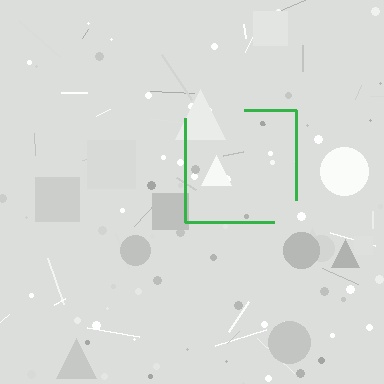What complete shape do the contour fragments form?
The contour fragments form a square.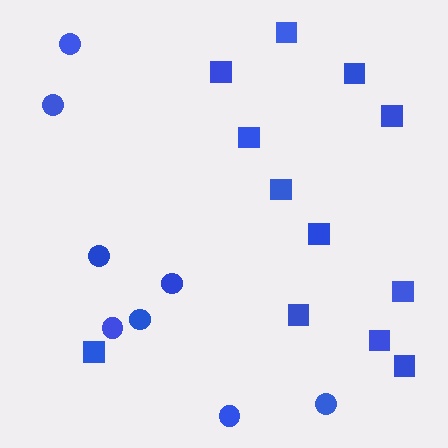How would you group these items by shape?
There are 2 groups: one group of squares (12) and one group of circles (8).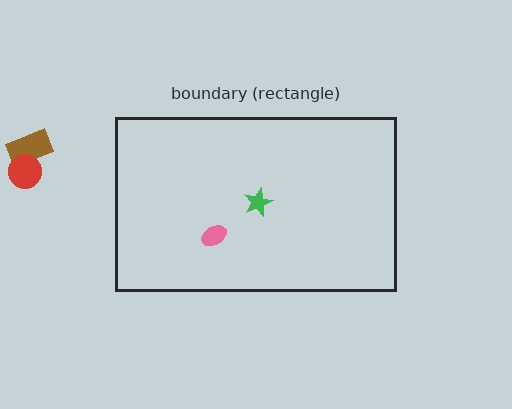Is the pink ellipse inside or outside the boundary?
Inside.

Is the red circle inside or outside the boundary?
Outside.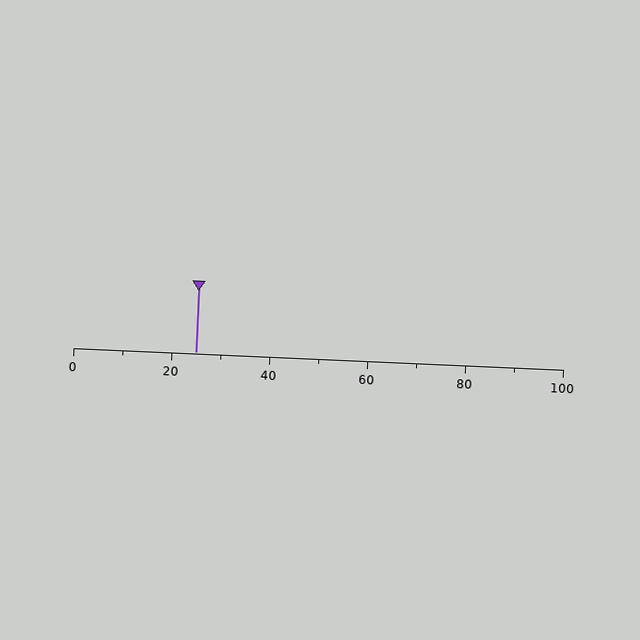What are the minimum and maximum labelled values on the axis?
The axis runs from 0 to 100.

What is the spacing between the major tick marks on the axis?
The major ticks are spaced 20 apart.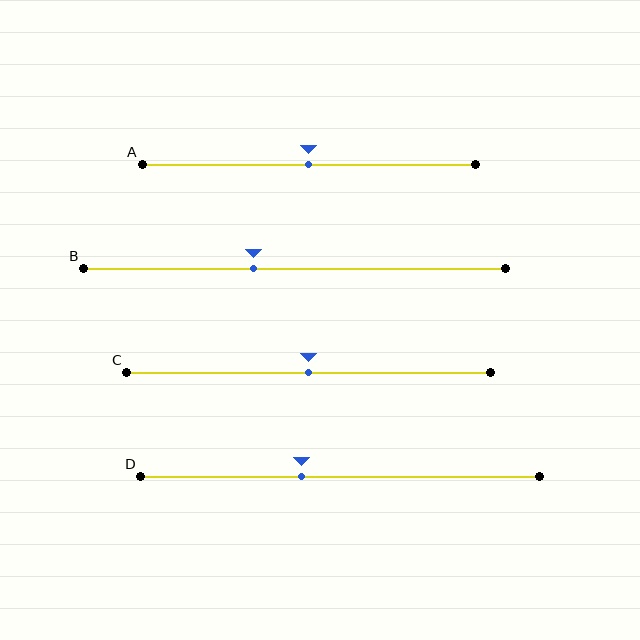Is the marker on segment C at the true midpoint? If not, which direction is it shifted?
Yes, the marker on segment C is at the true midpoint.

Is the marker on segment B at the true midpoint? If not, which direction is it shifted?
No, the marker on segment B is shifted to the left by about 10% of the segment length.